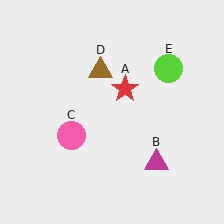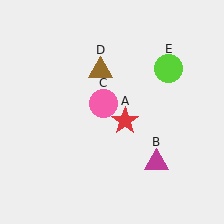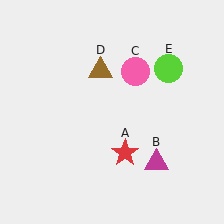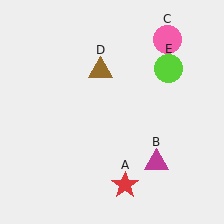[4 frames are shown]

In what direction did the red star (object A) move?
The red star (object A) moved down.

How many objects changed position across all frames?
2 objects changed position: red star (object A), pink circle (object C).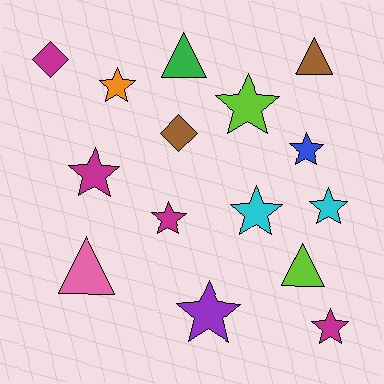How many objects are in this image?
There are 15 objects.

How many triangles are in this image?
There are 4 triangles.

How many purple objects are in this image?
There is 1 purple object.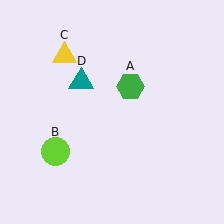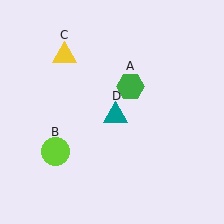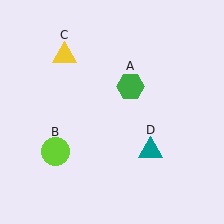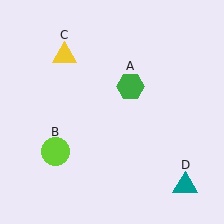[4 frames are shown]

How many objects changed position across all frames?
1 object changed position: teal triangle (object D).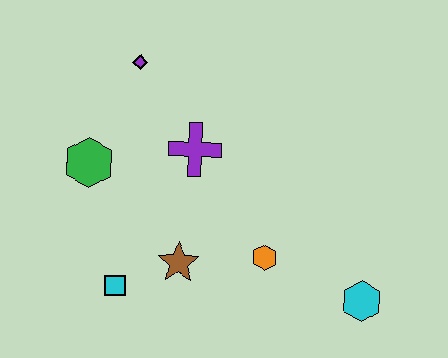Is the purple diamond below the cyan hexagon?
No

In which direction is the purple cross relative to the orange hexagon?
The purple cross is above the orange hexagon.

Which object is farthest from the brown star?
The purple diamond is farthest from the brown star.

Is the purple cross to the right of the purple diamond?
Yes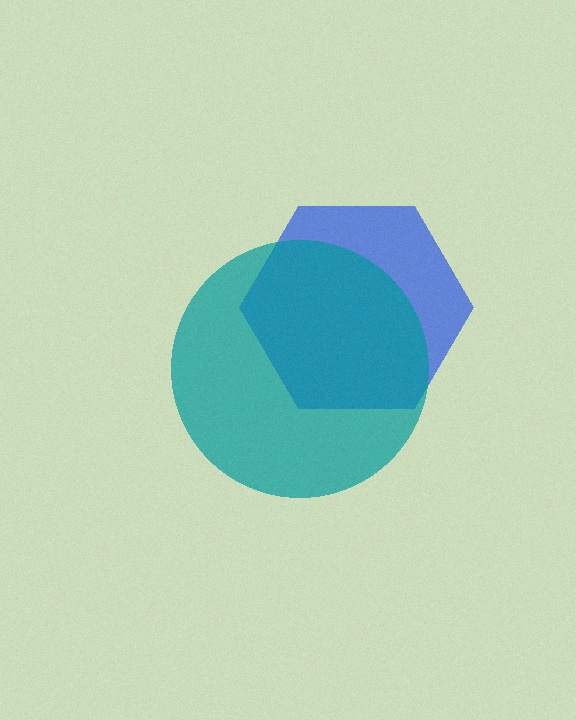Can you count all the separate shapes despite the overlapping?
Yes, there are 2 separate shapes.